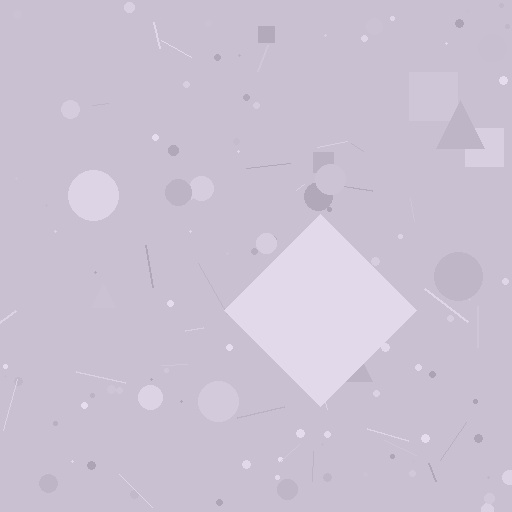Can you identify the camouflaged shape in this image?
The camouflaged shape is a diamond.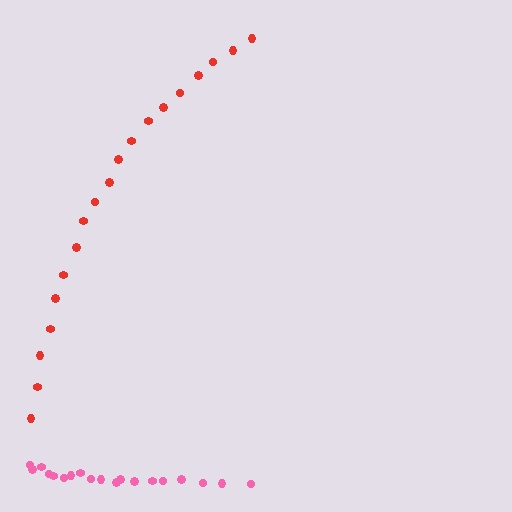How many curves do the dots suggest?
There are 2 distinct paths.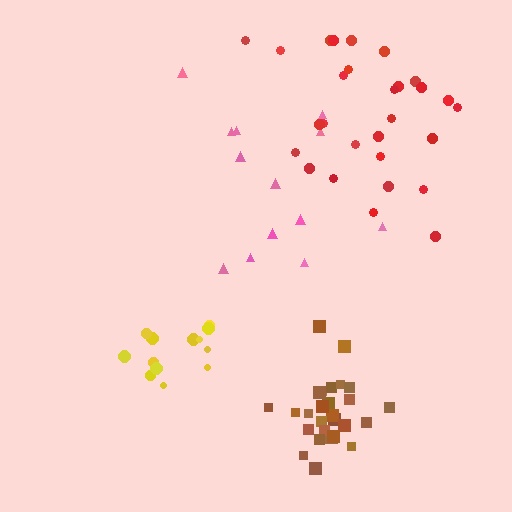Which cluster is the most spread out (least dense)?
Pink.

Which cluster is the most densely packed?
Brown.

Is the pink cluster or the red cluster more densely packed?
Red.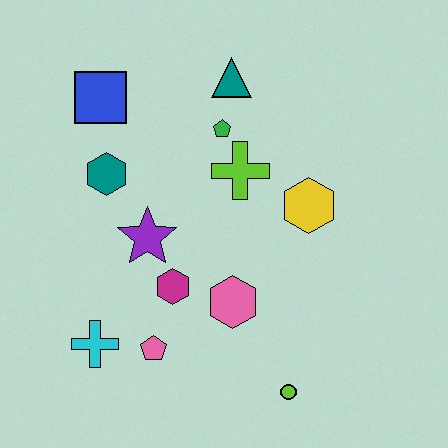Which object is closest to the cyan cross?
The pink pentagon is closest to the cyan cross.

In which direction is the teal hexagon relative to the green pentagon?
The teal hexagon is to the left of the green pentagon.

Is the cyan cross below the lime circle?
No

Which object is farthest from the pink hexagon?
The blue square is farthest from the pink hexagon.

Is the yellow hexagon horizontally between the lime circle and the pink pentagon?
No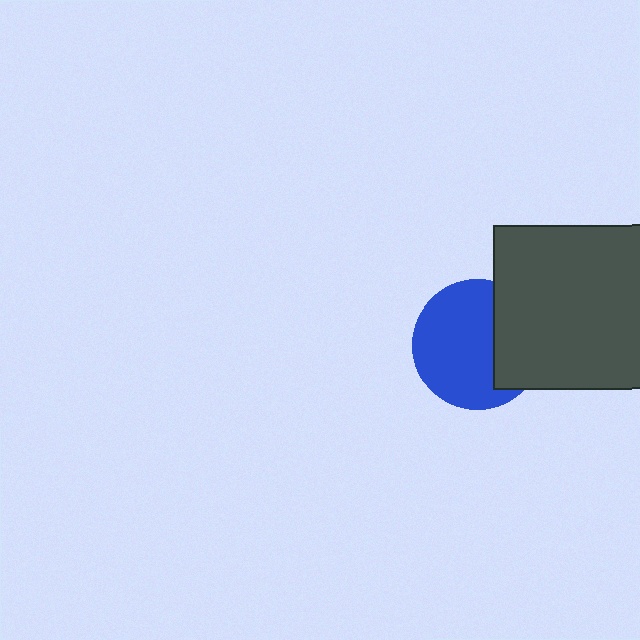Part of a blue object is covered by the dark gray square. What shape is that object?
It is a circle.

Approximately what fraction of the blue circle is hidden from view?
Roughly 32% of the blue circle is hidden behind the dark gray square.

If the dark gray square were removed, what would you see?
You would see the complete blue circle.